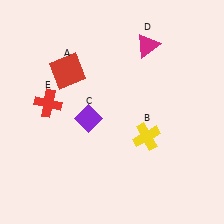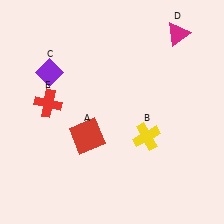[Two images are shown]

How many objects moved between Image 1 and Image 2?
3 objects moved between the two images.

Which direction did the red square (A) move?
The red square (A) moved down.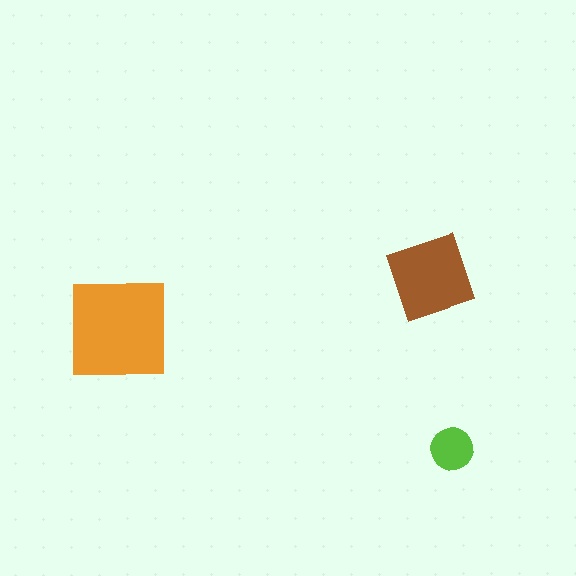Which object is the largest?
The orange square.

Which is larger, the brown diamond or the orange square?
The orange square.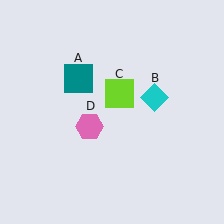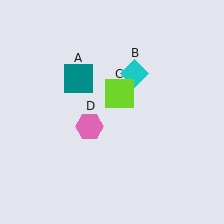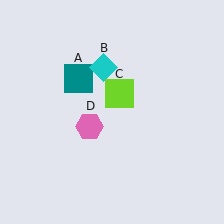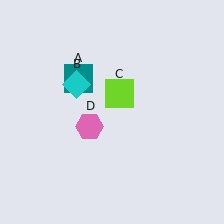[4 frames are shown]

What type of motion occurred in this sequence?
The cyan diamond (object B) rotated counterclockwise around the center of the scene.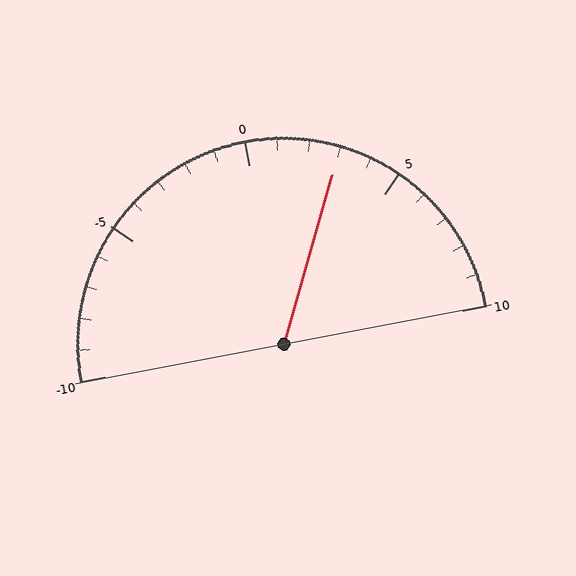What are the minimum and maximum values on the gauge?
The gauge ranges from -10 to 10.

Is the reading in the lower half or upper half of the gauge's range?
The reading is in the upper half of the range (-10 to 10).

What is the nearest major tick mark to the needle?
The nearest major tick mark is 5.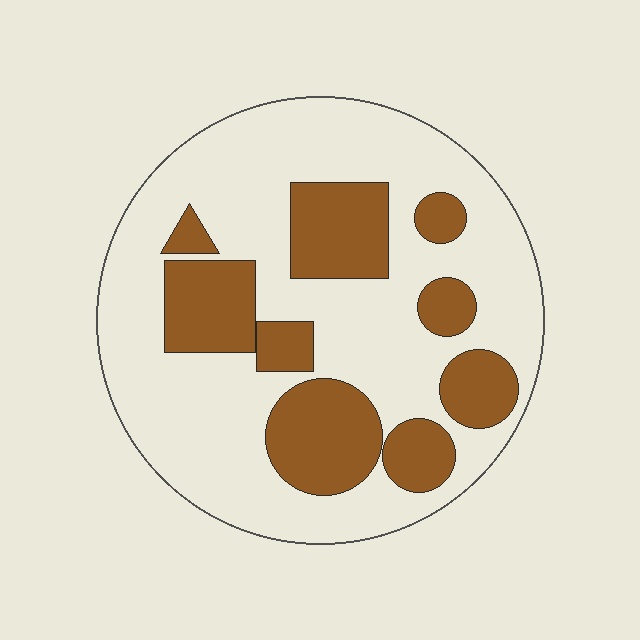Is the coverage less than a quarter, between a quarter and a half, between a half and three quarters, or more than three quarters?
Between a quarter and a half.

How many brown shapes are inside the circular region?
9.